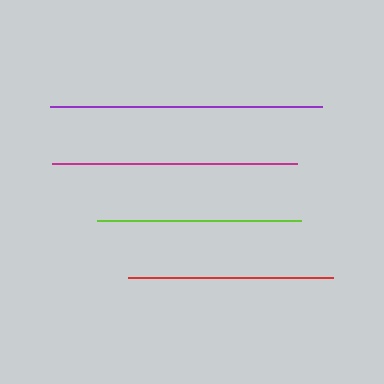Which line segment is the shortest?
The lime line is the shortest at approximately 204 pixels.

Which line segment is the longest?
The purple line is the longest at approximately 272 pixels.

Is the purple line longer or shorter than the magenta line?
The purple line is longer than the magenta line.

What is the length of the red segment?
The red segment is approximately 205 pixels long.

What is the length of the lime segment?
The lime segment is approximately 204 pixels long.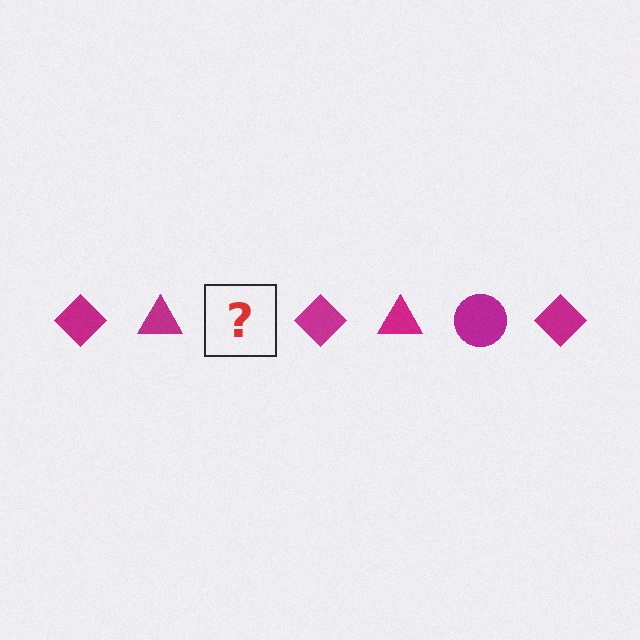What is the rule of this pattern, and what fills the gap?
The rule is that the pattern cycles through diamond, triangle, circle shapes in magenta. The gap should be filled with a magenta circle.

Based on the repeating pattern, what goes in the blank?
The blank should be a magenta circle.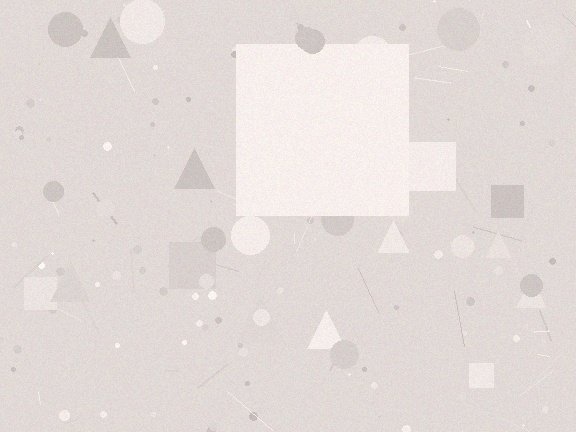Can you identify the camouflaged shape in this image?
The camouflaged shape is a square.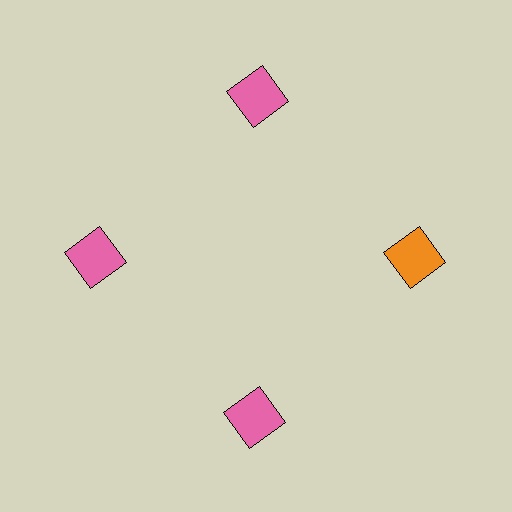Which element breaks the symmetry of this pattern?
The orange square at roughly the 3 o'clock position breaks the symmetry. All other shapes are pink squares.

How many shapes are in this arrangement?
There are 4 shapes arranged in a ring pattern.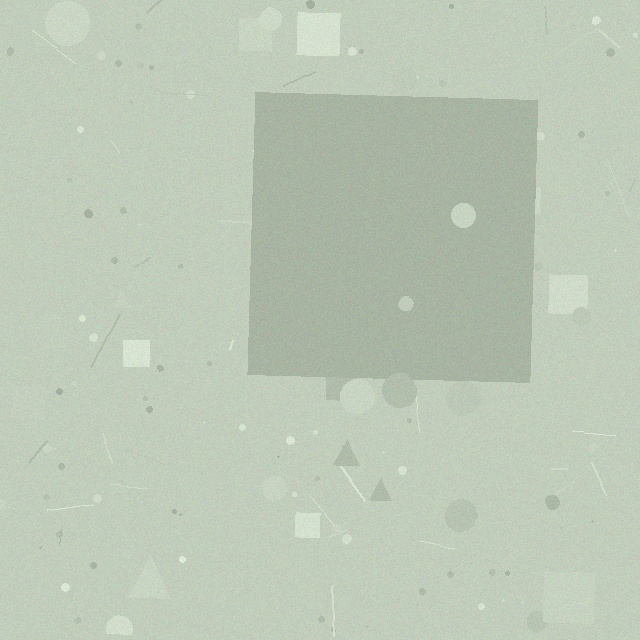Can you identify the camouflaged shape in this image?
The camouflaged shape is a square.